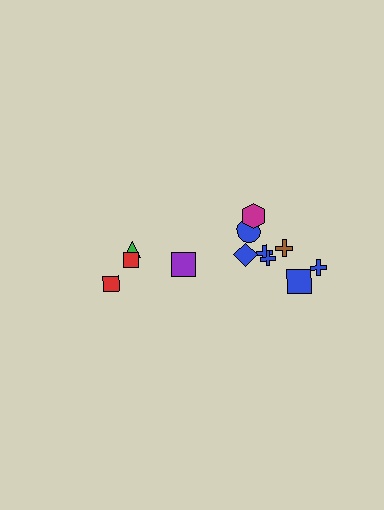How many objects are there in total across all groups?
There are 12 objects.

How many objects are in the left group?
There are 4 objects.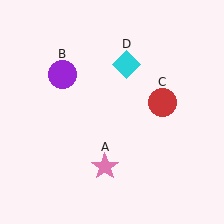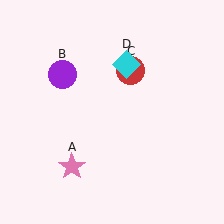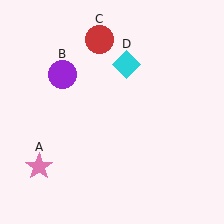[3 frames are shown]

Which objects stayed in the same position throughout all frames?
Purple circle (object B) and cyan diamond (object D) remained stationary.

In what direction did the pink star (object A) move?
The pink star (object A) moved left.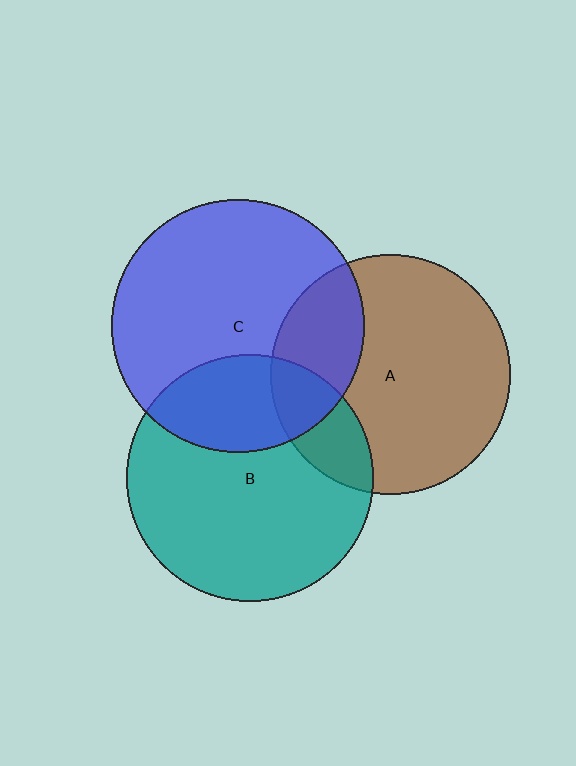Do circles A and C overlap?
Yes.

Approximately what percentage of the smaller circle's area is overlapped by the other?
Approximately 25%.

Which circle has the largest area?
Circle C (blue).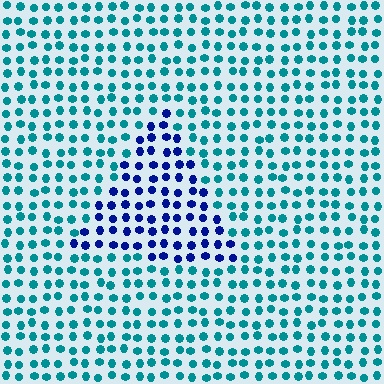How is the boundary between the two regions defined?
The boundary is defined purely by a slight shift in hue (about 52 degrees). Spacing, size, and orientation are identical on both sides.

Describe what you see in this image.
The image is filled with small teal elements in a uniform arrangement. A triangle-shaped region is visible where the elements are tinted to a slightly different hue, forming a subtle color boundary.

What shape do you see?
I see a triangle.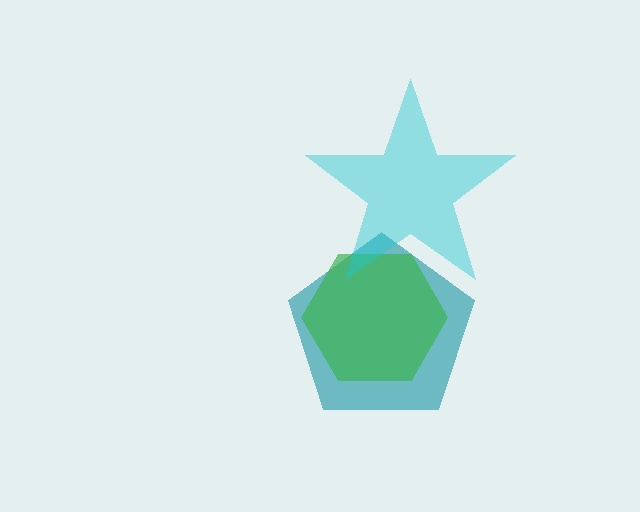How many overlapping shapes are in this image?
There are 3 overlapping shapes in the image.